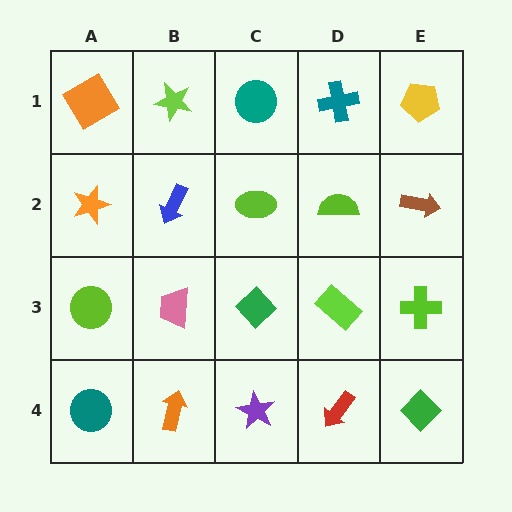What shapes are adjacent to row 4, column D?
A lime rectangle (row 3, column D), a purple star (row 4, column C), a green diamond (row 4, column E).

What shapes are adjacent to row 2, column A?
An orange diamond (row 1, column A), a lime circle (row 3, column A), a blue arrow (row 2, column B).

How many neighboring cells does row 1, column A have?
2.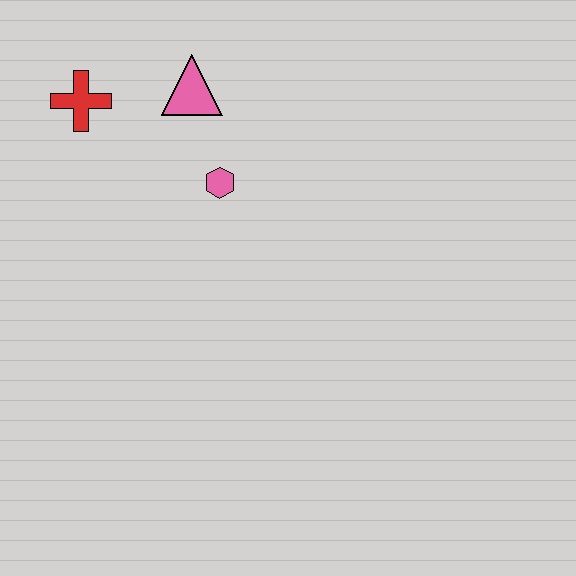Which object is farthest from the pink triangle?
The red cross is farthest from the pink triangle.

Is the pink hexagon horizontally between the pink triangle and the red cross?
No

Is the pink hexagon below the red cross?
Yes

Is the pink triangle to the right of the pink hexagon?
No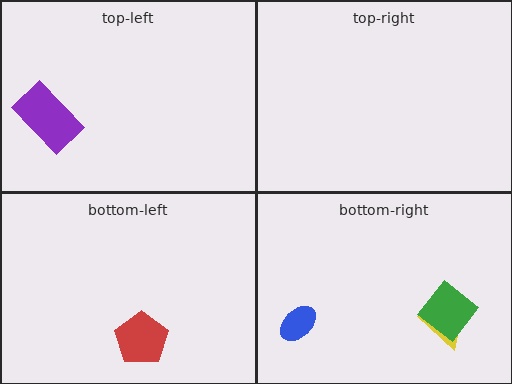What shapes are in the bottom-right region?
The yellow triangle, the blue ellipse, the green diamond.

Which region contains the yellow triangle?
The bottom-right region.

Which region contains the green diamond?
The bottom-right region.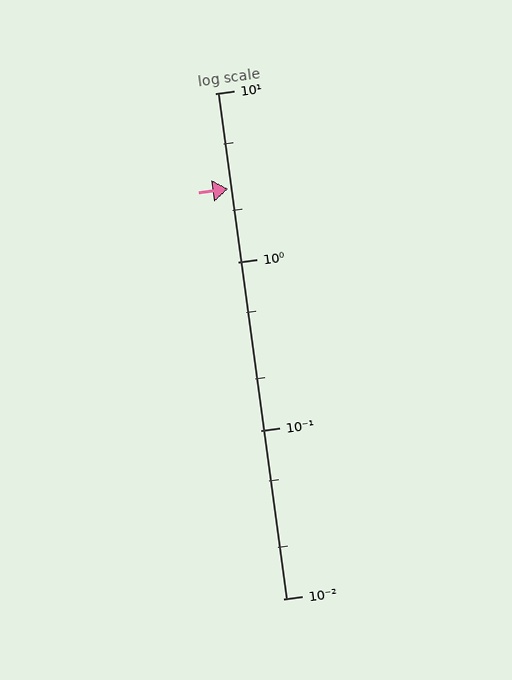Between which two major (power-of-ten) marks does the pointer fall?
The pointer is between 1 and 10.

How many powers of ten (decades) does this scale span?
The scale spans 3 decades, from 0.01 to 10.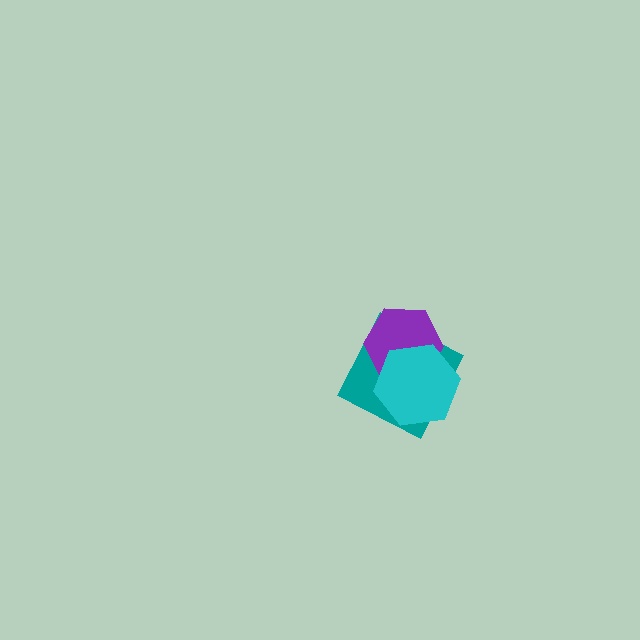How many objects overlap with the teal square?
2 objects overlap with the teal square.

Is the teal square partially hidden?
Yes, it is partially covered by another shape.